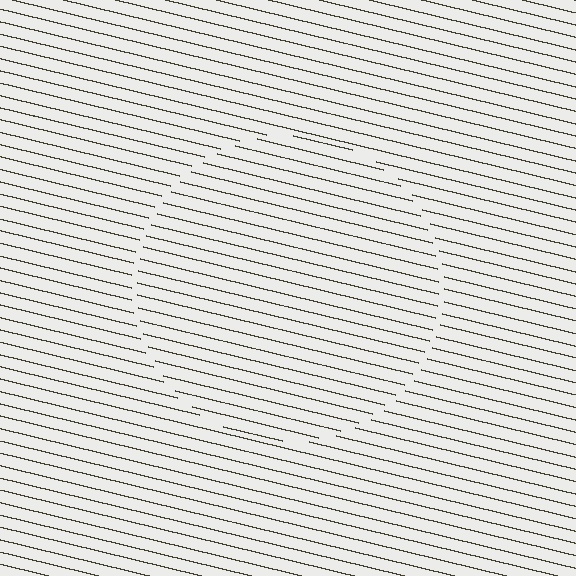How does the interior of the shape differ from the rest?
The interior of the shape contains the same grating, shifted by half a period — the contour is defined by the phase discontinuity where line-ends from the inner and outer gratings abut.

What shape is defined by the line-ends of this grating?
An illusory circle. The interior of the shape contains the same grating, shifted by half a period — the contour is defined by the phase discontinuity where line-ends from the inner and outer gratings abut.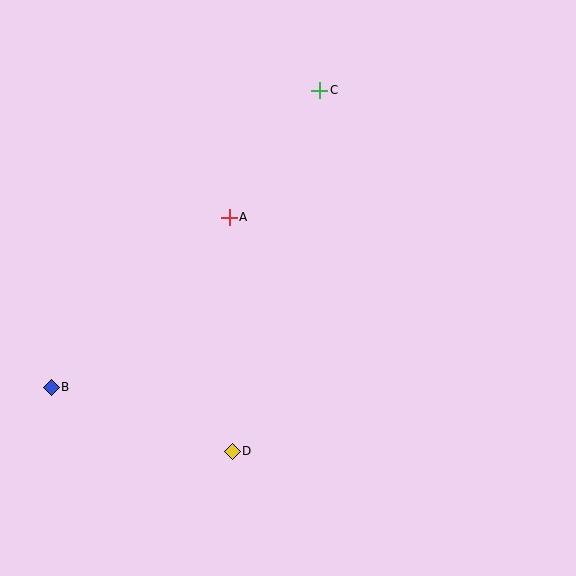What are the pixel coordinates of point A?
Point A is at (229, 217).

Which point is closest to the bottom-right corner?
Point D is closest to the bottom-right corner.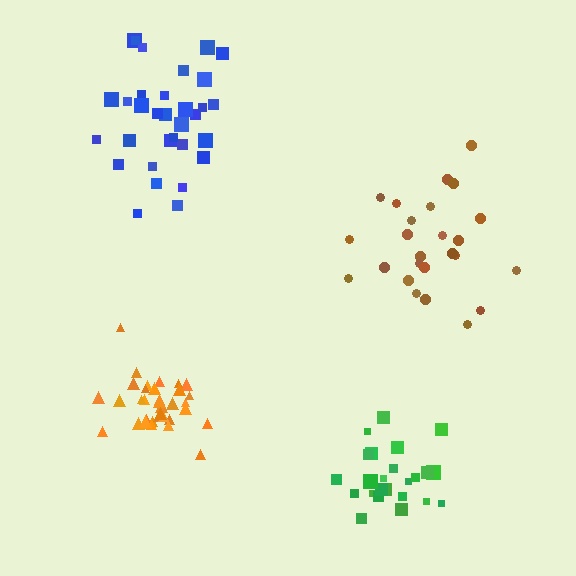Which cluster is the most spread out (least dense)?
Brown.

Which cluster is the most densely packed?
Orange.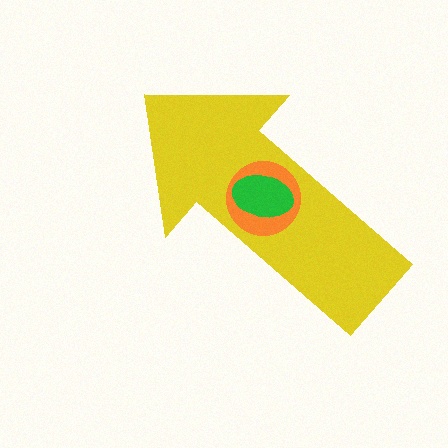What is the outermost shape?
The yellow arrow.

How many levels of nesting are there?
3.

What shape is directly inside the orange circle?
The green ellipse.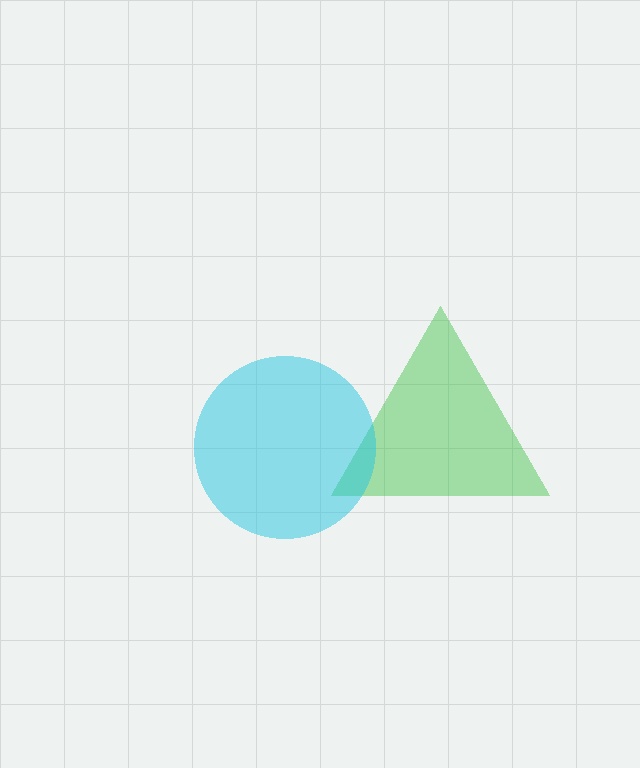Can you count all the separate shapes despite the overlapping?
Yes, there are 2 separate shapes.